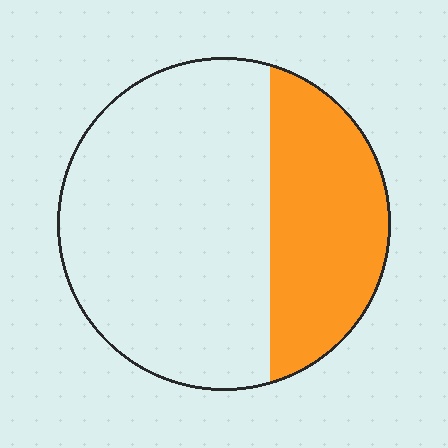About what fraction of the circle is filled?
About one third (1/3).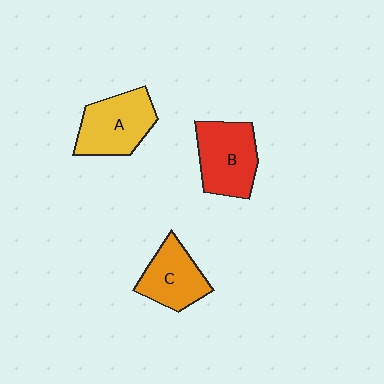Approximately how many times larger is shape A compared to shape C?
Approximately 1.2 times.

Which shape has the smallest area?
Shape C (orange).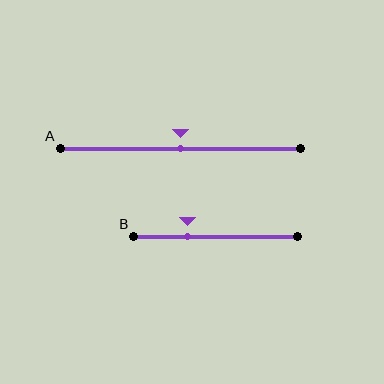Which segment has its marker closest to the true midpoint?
Segment A has its marker closest to the true midpoint.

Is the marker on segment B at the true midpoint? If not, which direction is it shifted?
No, the marker on segment B is shifted to the left by about 17% of the segment length.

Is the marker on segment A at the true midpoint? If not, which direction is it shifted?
Yes, the marker on segment A is at the true midpoint.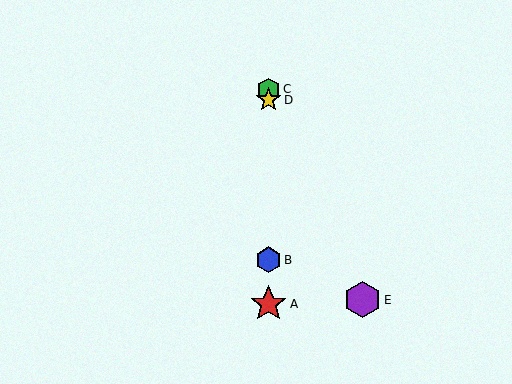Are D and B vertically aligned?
Yes, both are at x≈268.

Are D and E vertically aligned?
No, D is at x≈268 and E is at x≈363.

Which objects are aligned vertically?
Objects A, B, C, D are aligned vertically.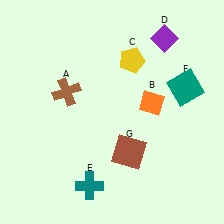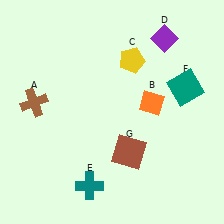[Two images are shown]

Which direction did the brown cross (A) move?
The brown cross (A) moved left.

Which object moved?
The brown cross (A) moved left.